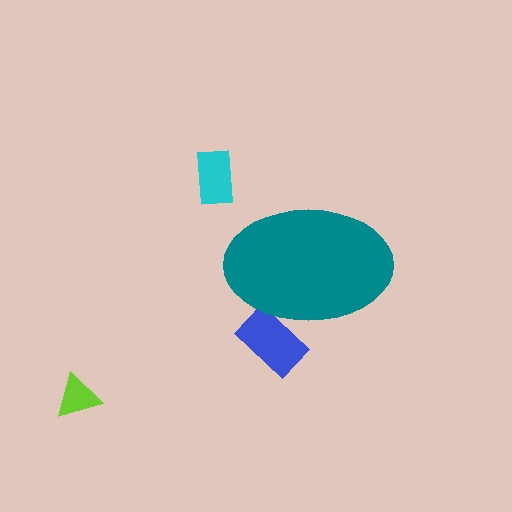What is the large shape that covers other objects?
A teal ellipse.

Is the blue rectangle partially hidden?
Yes, the blue rectangle is partially hidden behind the teal ellipse.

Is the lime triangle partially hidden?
No, the lime triangle is fully visible.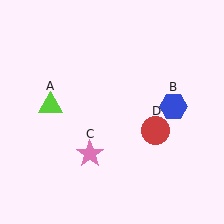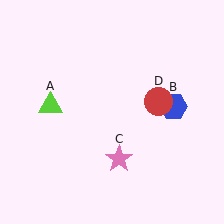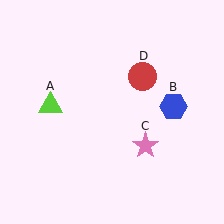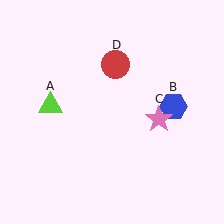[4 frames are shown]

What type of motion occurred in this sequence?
The pink star (object C), red circle (object D) rotated counterclockwise around the center of the scene.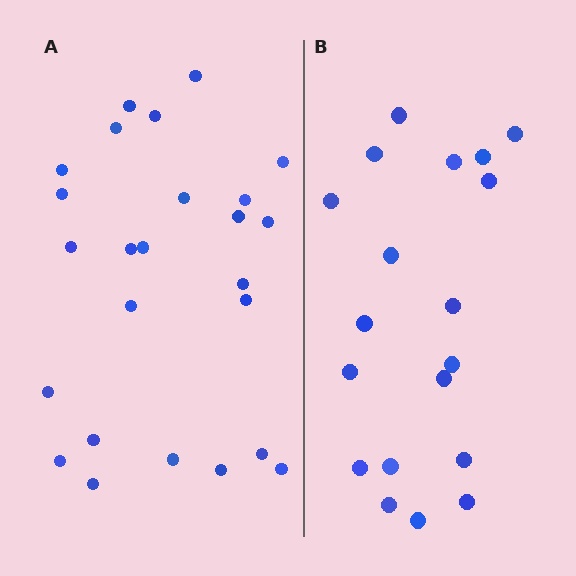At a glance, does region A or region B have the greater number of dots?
Region A (the left region) has more dots.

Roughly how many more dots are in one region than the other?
Region A has about 6 more dots than region B.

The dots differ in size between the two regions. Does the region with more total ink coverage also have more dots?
No. Region B has more total ink coverage because its dots are larger, but region A actually contains more individual dots. Total area can be misleading — the number of items is what matters here.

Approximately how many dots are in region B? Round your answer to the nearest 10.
About 20 dots. (The exact count is 19, which rounds to 20.)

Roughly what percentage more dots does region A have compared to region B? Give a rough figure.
About 30% more.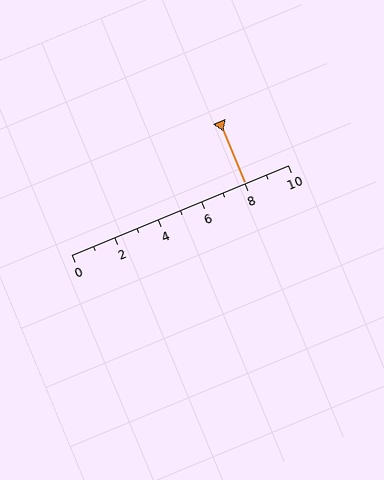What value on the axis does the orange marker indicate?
The marker indicates approximately 8.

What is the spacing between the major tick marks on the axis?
The major ticks are spaced 2 apart.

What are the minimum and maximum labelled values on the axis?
The axis runs from 0 to 10.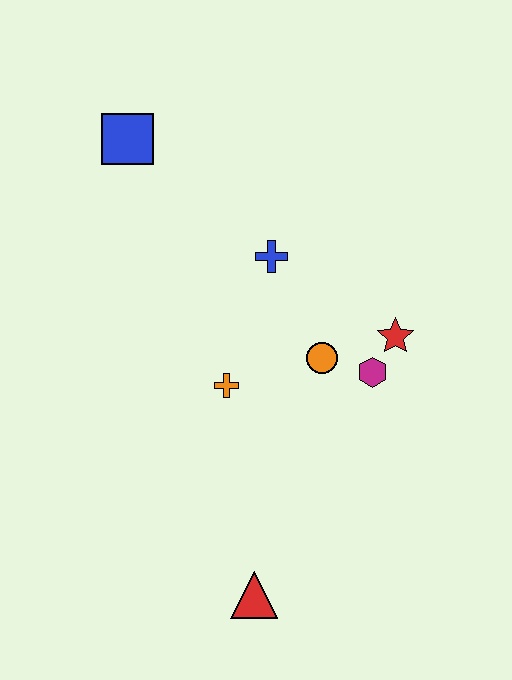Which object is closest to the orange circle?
The magenta hexagon is closest to the orange circle.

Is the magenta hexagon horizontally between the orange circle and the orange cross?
No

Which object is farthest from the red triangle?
The blue square is farthest from the red triangle.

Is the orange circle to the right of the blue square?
Yes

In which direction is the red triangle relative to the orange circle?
The red triangle is below the orange circle.